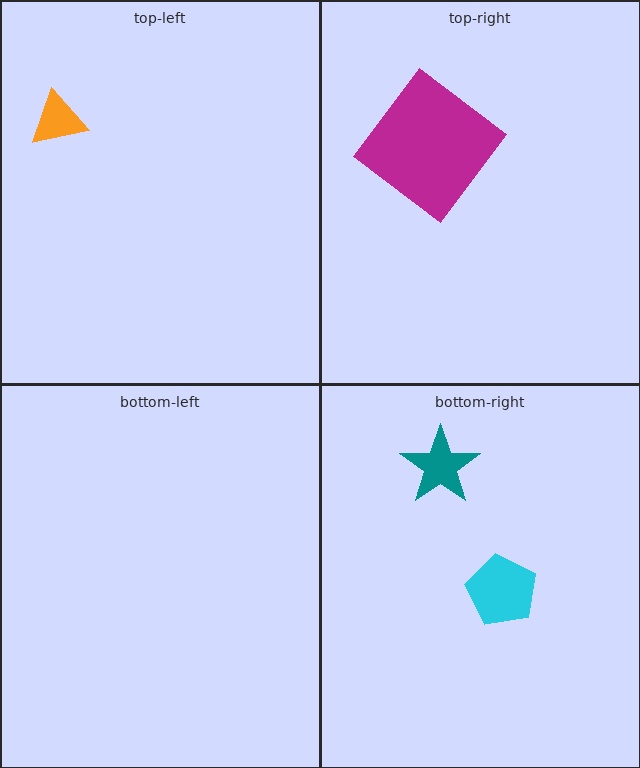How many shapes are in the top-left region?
1.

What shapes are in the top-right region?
The magenta diamond.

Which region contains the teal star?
The bottom-right region.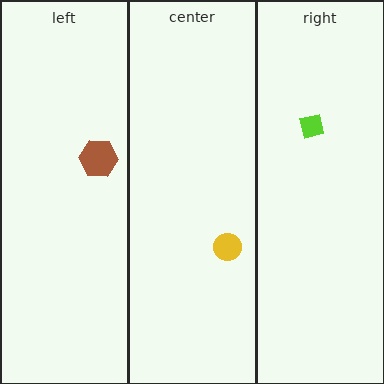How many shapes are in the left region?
1.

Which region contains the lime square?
The right region.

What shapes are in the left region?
The brown hexagon.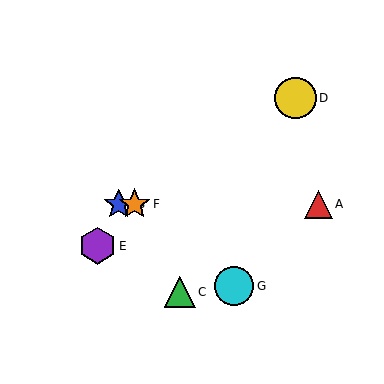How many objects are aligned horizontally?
3 objects (A, B, F) are aligned horizontally.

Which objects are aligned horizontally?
Objects A, B, F are aligned horizontally.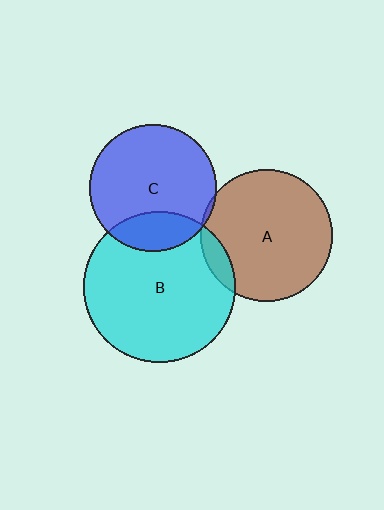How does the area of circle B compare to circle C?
Approximately 1.4 times.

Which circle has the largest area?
Circle B (cyan).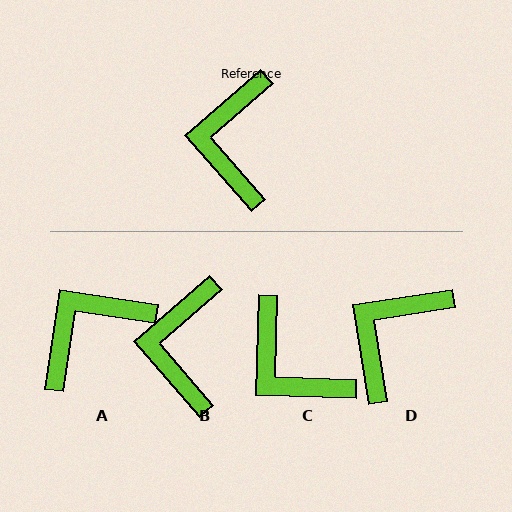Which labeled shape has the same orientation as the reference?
B.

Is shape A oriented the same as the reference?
No, it is off by about 49 degrees.